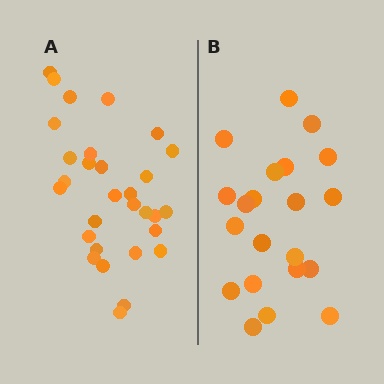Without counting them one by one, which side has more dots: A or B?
Region A (the left region) has more dots.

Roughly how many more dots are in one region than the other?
Region A has roughly 8 or so more dots than region B.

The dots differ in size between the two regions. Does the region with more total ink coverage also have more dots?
No. Region B has more total ink coverage because its dots are larger, but region A actually contains more individual dots. Total area can be misleading — the number of items is what matters here.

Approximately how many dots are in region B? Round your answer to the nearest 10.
About 20 dots. (The exact count is 21, which rounds to 20.)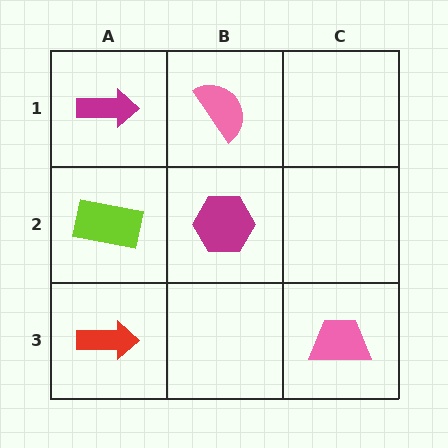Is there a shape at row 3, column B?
No, that cell is empty.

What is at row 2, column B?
A magenta hexagon.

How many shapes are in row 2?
2 shapes.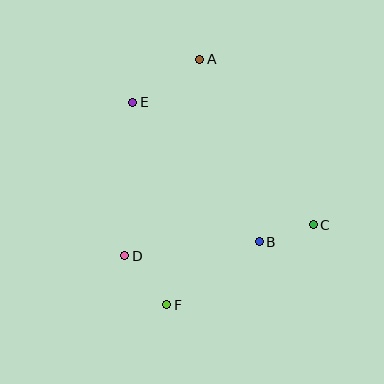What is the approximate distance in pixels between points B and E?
The distance between B and E is approximately 188 pixels.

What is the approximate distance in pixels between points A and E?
The distance between A and E is approximately 80 pixels.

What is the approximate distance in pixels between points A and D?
The distance between A and D is approximately 211 pixels.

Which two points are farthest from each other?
Points A and F are farthest from each other.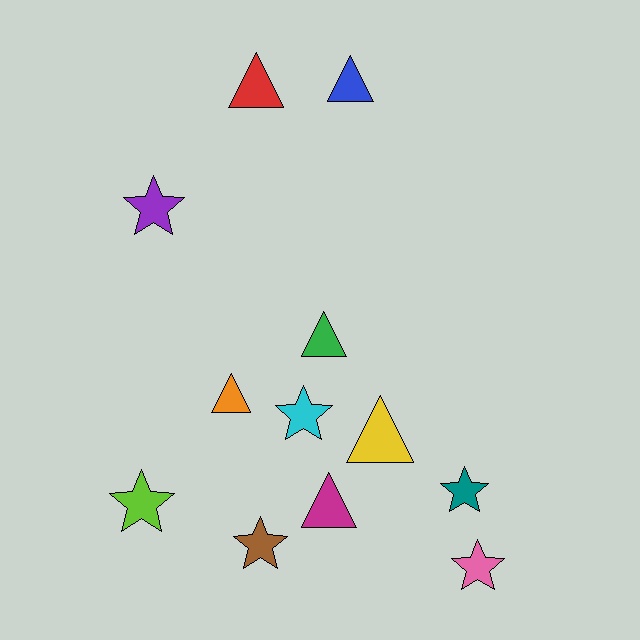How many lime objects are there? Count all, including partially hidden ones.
There is 1 lime object.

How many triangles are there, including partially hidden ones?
There are 6 triangles.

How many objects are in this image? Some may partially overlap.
There are 12 objects.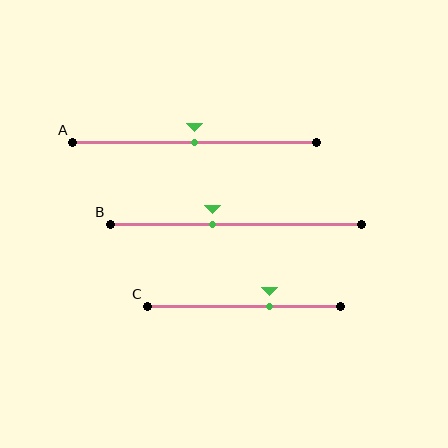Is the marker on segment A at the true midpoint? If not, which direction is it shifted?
Yes, the marker on segment A is at the true midpoint.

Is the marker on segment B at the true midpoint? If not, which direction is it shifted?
No, the marker on segment B is shifted to the left by about 9% of the segment length.